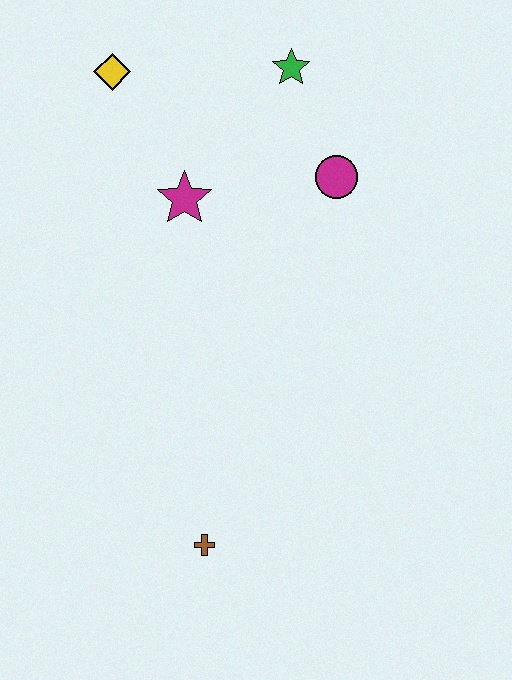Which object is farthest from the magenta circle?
The brown cross is farthest from the magenta circle.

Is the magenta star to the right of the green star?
No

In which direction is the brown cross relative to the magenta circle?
The brown cross is below the magenta circle.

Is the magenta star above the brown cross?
Yes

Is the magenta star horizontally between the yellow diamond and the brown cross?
Yes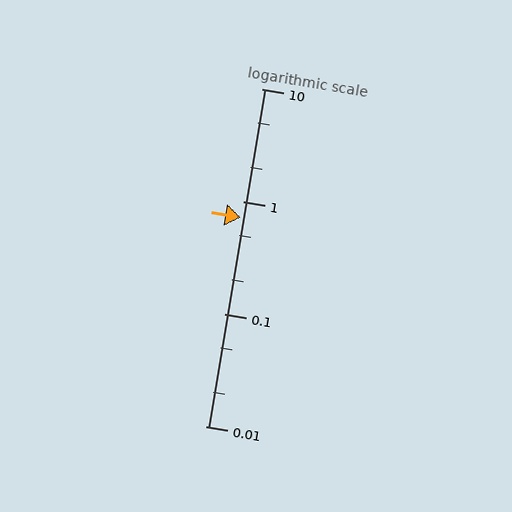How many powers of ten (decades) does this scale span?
The scale spans 3 decades, from 0.01 to 10.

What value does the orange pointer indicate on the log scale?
The pointer indicates approximately 0.72.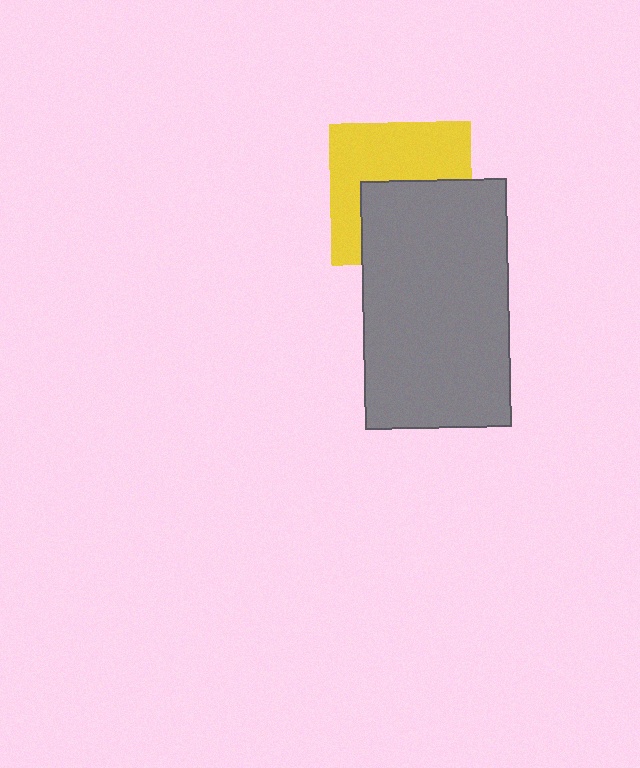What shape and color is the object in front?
The object in front is a gray rectangle.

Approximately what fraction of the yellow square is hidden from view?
Roughly 47% of the yellow square is hidden behind the gray rectangle.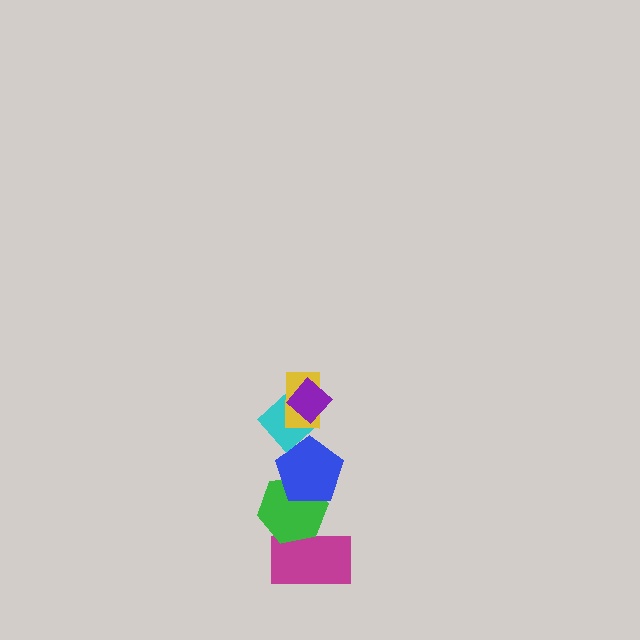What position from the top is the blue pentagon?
The blue pentagon is 4th from the top.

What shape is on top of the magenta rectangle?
The green hexagon is on top of the magenta rectangle.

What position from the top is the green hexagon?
The green hexagon is 5th from the top.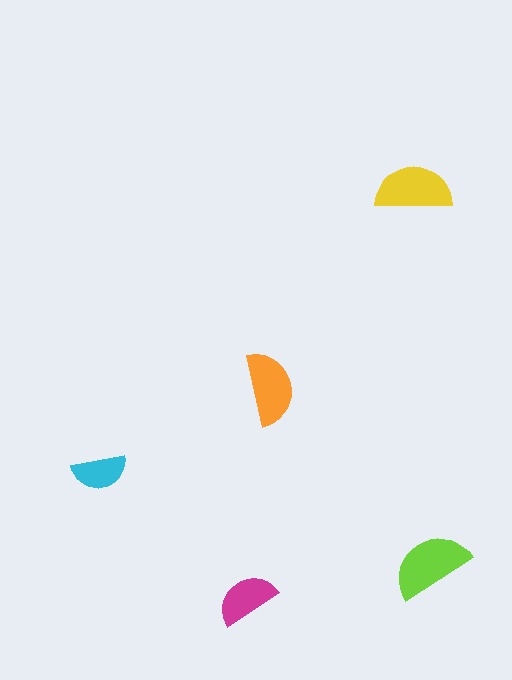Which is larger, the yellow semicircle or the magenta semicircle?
The yellow one.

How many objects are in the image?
There are 5 objects in the image.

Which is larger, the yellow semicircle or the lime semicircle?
The lime one.